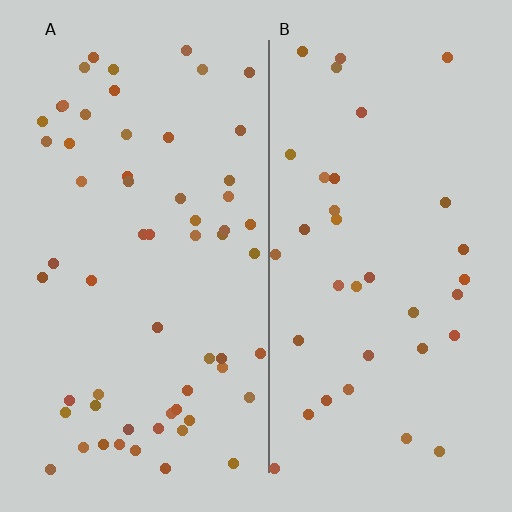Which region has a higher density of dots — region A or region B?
A (the left).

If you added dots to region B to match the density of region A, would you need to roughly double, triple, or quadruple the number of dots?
Approximately double.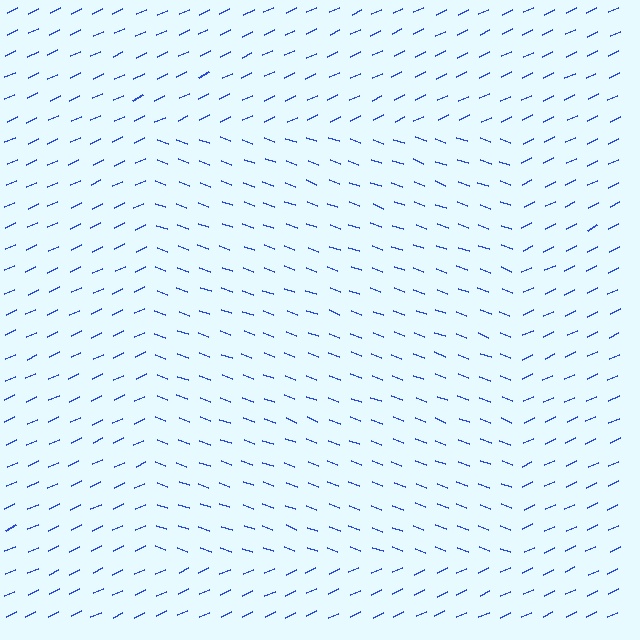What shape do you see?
I see a rectangle.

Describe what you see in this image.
The image is filled with small blue line segments. A rectangle region in the image has lines oriented differently from the surrounding lines, creating a visible texture boundary.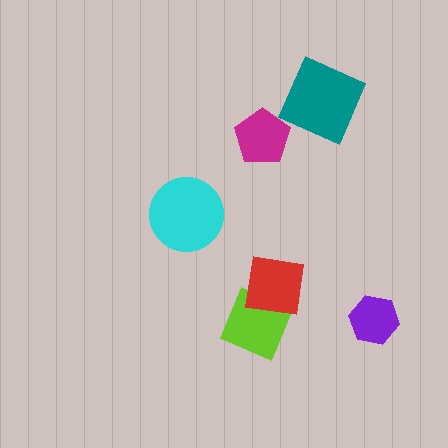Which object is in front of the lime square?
The red square is in front of the lime square.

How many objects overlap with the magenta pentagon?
0 objects overlap with the magenta pentagon.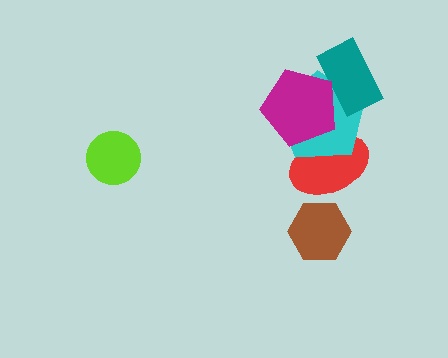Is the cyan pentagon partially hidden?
Yes, it is partially covered by another shape.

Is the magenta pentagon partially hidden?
No, no other shape covers it.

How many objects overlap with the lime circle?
0 objects overlap with the lime circle.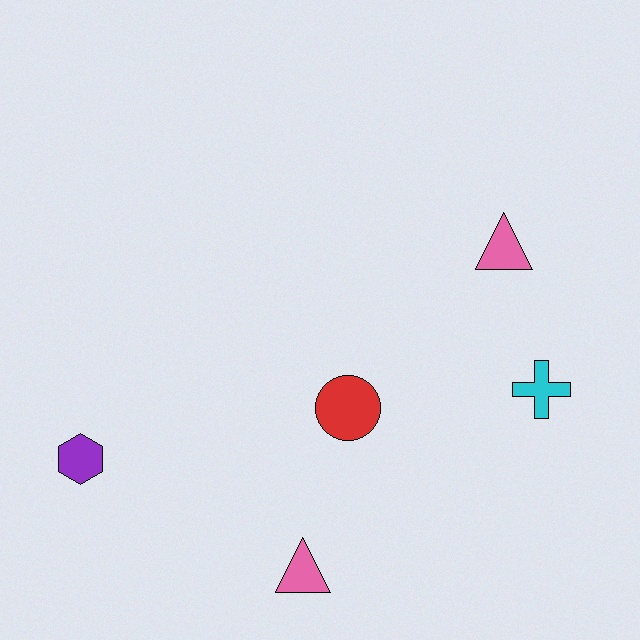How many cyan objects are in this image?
There is 1 cyan object.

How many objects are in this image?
There are 5 objects.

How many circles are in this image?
There is 1 circle.